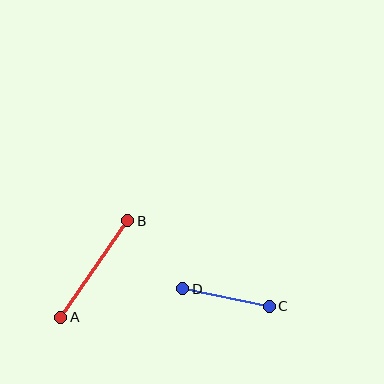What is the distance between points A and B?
The distance is approximately 118 pixels.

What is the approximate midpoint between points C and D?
The midpoint is at approximately (226, 297) pixels.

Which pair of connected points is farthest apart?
Points A and B are farthest apart.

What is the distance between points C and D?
The distance is approximately 88 pixels.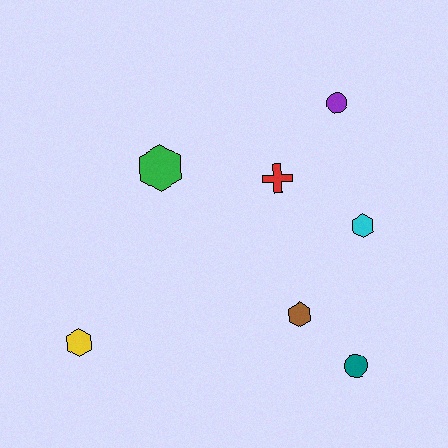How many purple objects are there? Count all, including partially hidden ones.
There is 1 purple object.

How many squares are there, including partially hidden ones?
There are no squares.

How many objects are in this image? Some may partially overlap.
There are 7 objects.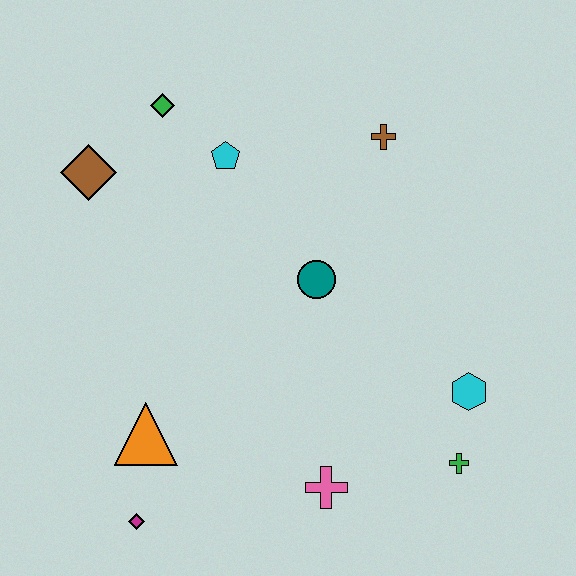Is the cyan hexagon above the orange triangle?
Yes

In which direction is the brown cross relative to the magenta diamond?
The brown cross is above the magenta diamond.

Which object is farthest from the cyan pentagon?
The green cross is farthest from the cyan pentagon.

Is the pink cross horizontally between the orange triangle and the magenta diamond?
No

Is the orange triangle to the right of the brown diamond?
Yes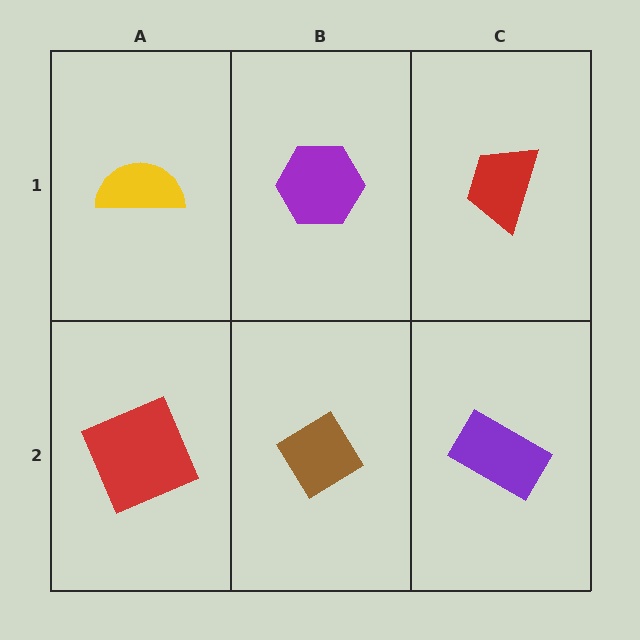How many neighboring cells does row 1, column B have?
3.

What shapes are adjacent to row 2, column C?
A red trapezoid (row 1, column C), a brown diamond (row 2, column B).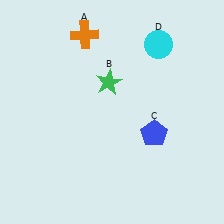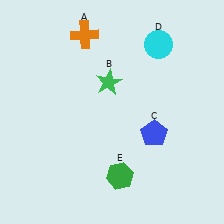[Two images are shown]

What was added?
A green hexagon (E) was added in Image 2.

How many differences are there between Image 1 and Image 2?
There is 1 difference between the two images.